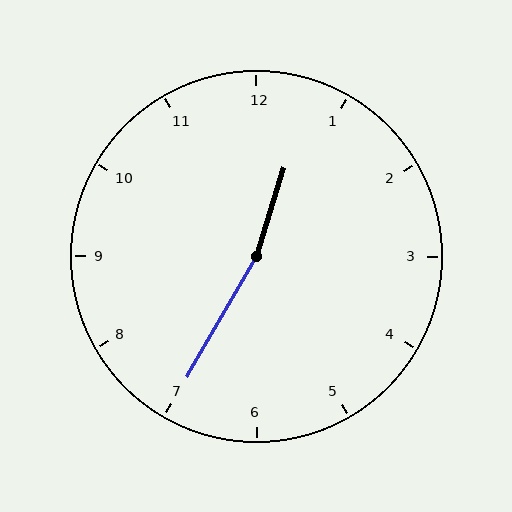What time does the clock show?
12:35.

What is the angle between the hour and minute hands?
Approximately 168 degrees.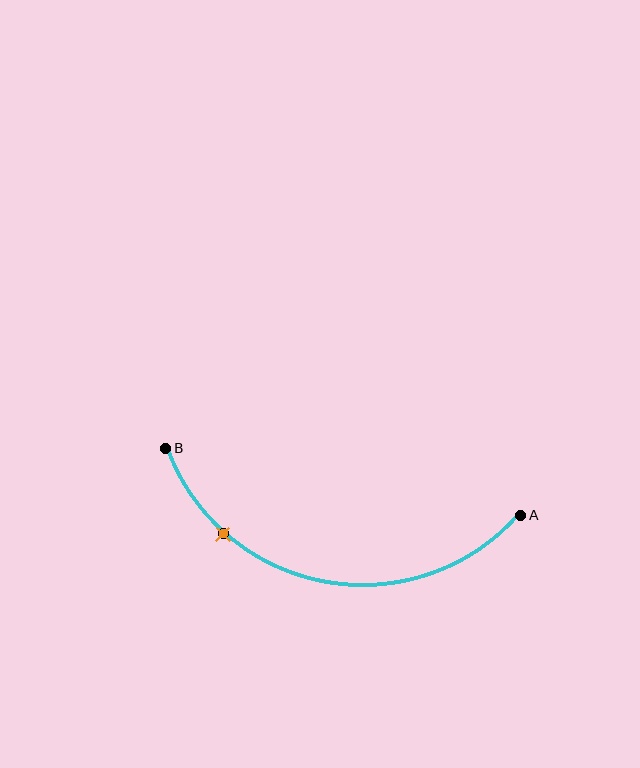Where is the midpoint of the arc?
The arc midpoint is the point on the curve farthest from the straight line joining A and B. It sits below that line.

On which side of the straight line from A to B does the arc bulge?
The arc bulges below the straight line connecting A and B.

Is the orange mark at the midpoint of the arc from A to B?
No. The orange mark lies on the arc but is closer to endpoint B. The arc midpoint would be at the point on the curve equidistant along the arc from both A and B.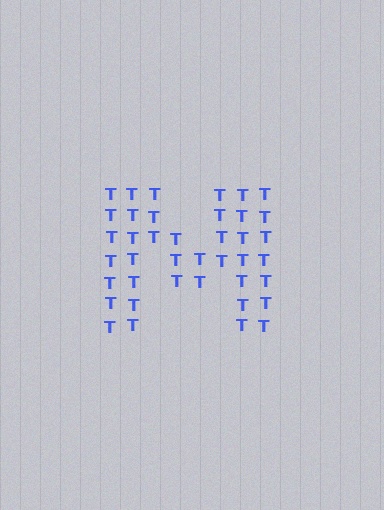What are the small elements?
The small elements are letter T's.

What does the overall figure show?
The overall figure shows the letter M.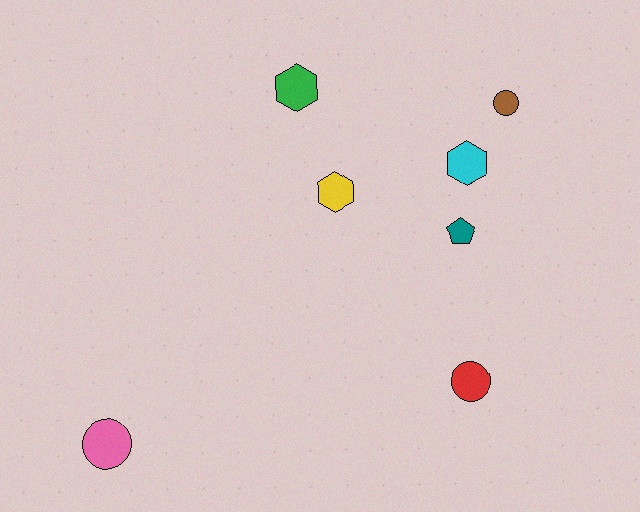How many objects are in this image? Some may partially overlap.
There are 7 objects.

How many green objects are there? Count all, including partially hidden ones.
There is 1 green object.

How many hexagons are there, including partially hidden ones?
There are 3 hexagons.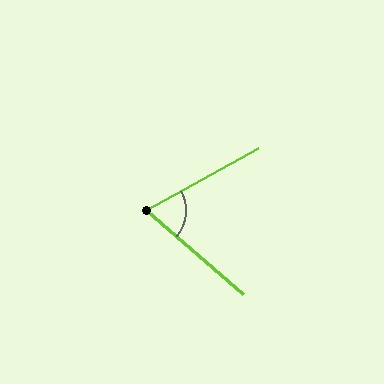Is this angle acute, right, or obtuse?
It is acute.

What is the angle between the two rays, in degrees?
Approximately 69 degrees.